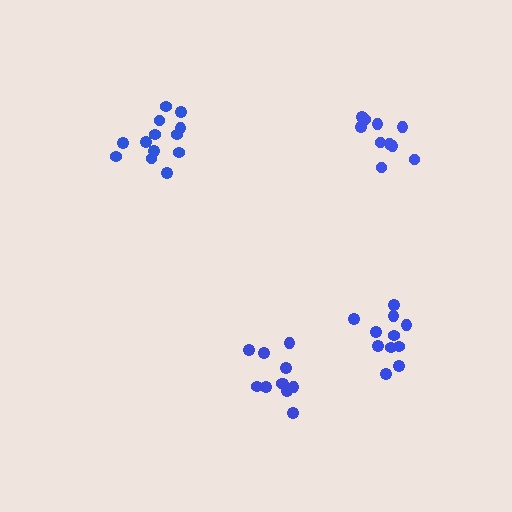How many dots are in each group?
Group 1: 13 dots, Group 2: 11 dots, Group 3: 10 dots, Group 4: 11 dots (45 total).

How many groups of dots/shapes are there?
There are 4 groups.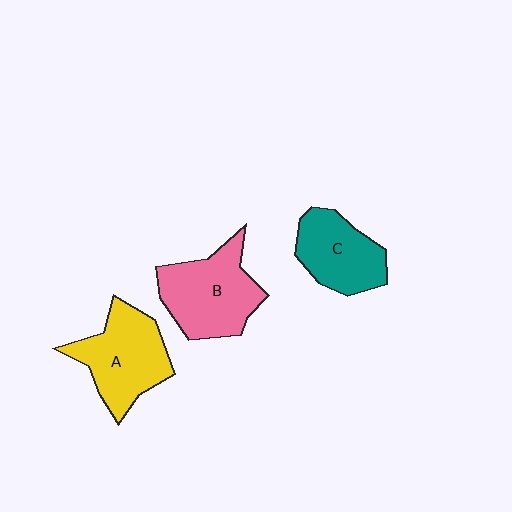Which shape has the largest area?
Shape B (pink).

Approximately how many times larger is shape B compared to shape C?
Approximately 1.3 times.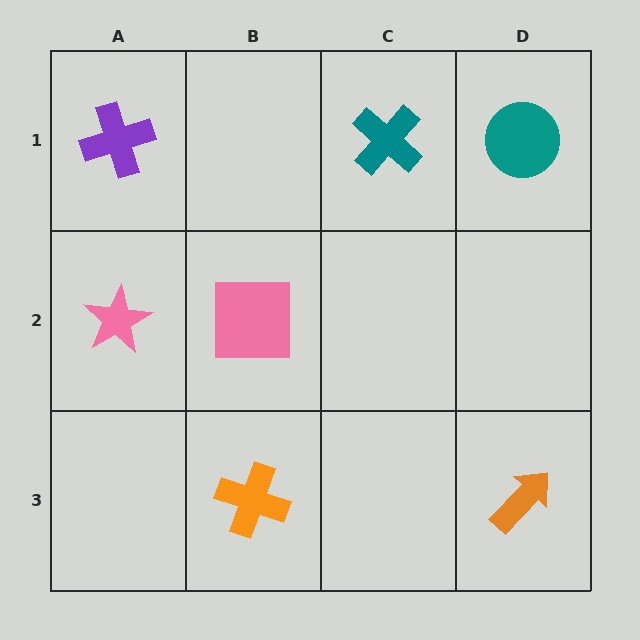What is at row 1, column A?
A purple cross.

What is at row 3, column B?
An orange cross.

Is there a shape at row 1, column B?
No, that cell is empty.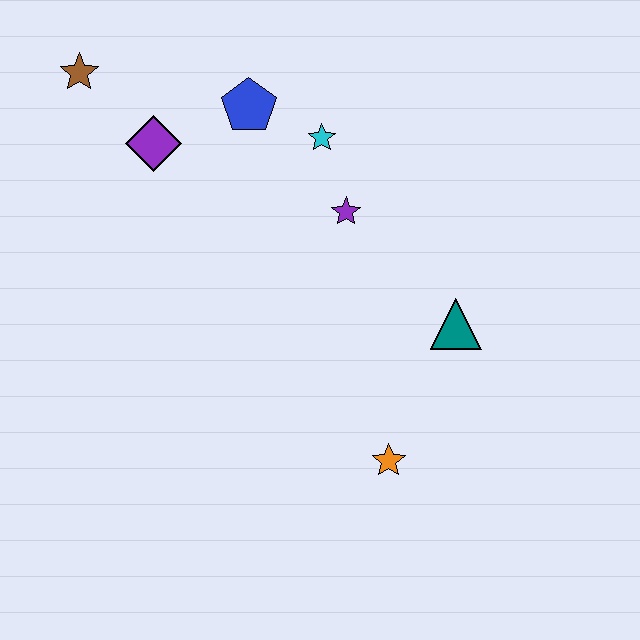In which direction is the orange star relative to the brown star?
The orange star is below the brown star.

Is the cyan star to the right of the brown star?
Yes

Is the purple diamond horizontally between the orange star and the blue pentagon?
No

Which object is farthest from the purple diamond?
The orange star is farthest from the purple diamond.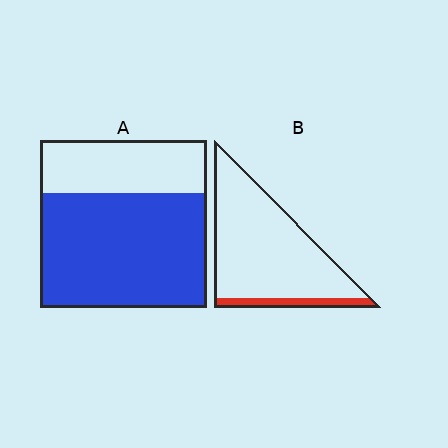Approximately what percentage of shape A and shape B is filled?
A is approximately 70% and B is approximately 10%.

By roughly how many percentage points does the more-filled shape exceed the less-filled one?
By roughly 55 percentage points (A over B).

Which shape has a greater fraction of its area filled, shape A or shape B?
Shape A.